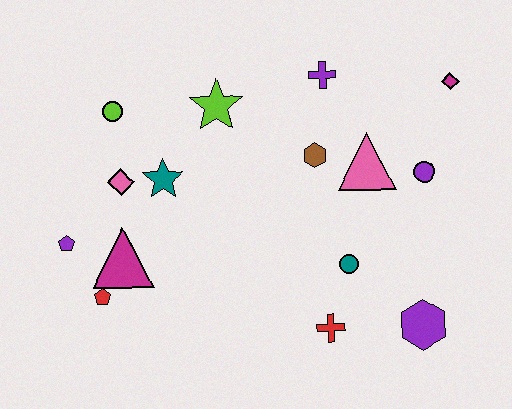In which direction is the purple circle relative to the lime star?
The purple circle is to the right of the lime star.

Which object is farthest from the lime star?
The purple hexagon is farthest from the lime star.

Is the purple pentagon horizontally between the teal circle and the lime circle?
No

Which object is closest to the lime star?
The teal star is closest to the lime star.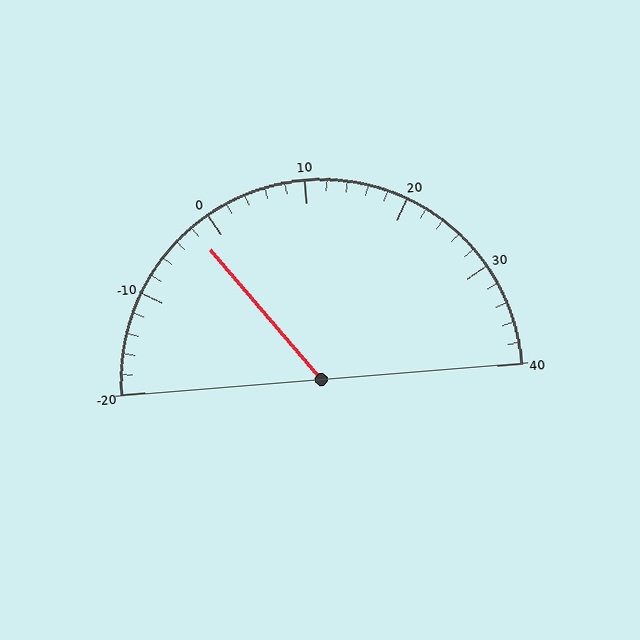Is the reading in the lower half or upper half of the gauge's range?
The reading is in the lower half of the range (-20 to 40).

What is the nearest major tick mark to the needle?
The nearest major tick mark is 0.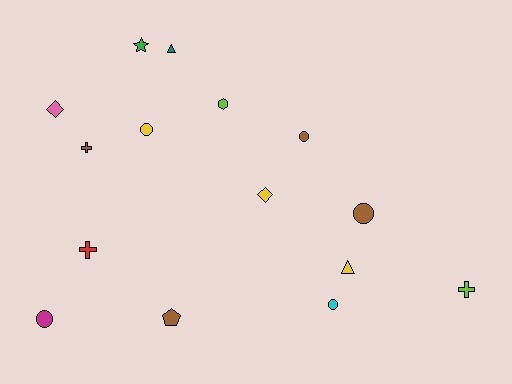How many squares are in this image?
There are no squares.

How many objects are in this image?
There are 15 objects.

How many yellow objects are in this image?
There are 3 yellow objects.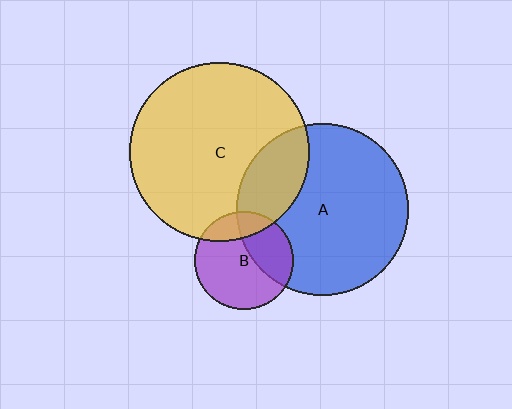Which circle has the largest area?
Circle C (yellow).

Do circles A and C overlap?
Yes.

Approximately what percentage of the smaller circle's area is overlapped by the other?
Approximately 20%.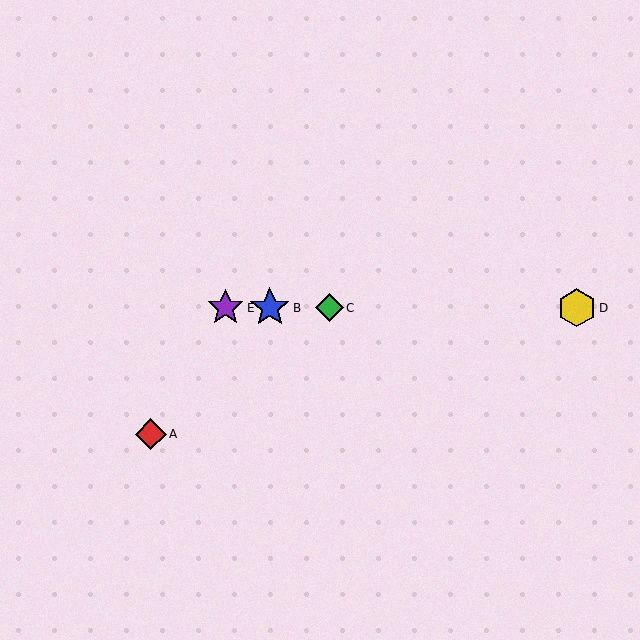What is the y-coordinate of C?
Object C is at y≈308.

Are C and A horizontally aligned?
No, C is at y≈308 and A is at y≈434.